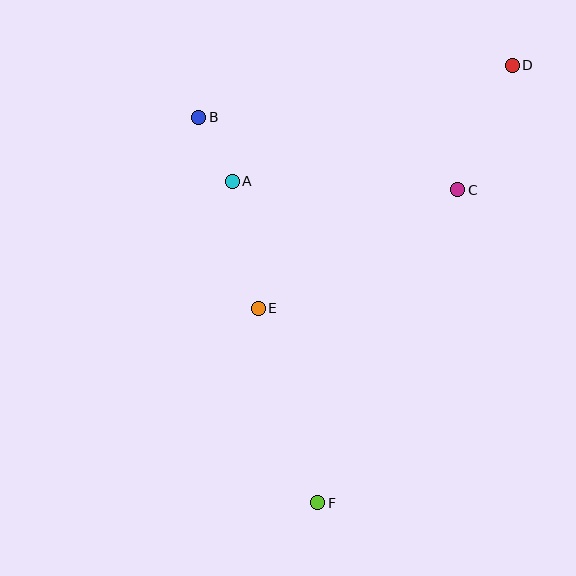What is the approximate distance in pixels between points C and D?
The distance between C and D is approximately 136 pixels.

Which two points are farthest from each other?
Points D and F are farthest from each other.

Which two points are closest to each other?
Points A and B are closest to each other.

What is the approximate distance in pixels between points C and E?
The distance between C and E is approximately 232 pixels.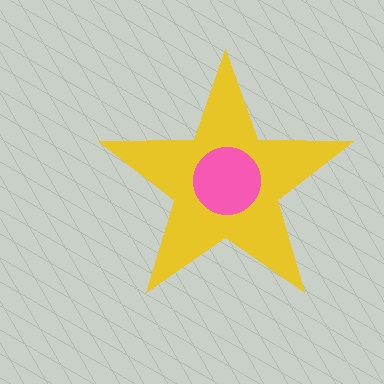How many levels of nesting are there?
2.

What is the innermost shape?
The pink circle.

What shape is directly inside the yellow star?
The pink circle.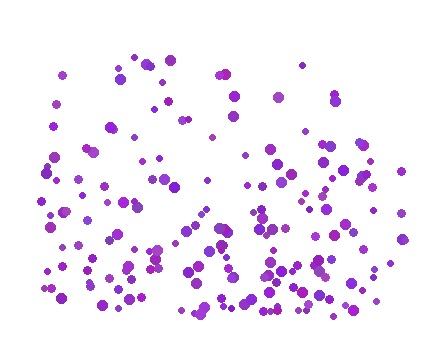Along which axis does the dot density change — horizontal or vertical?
Vertical.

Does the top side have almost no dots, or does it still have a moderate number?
Still a moderate number, just noticeably fewer than the bottom.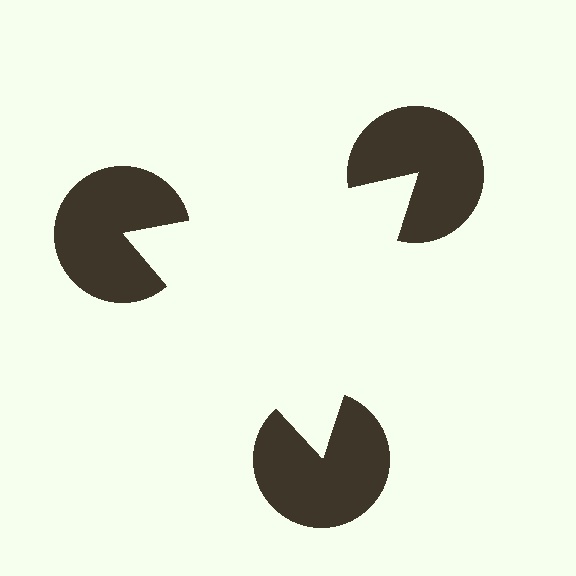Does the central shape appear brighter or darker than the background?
It typically appears slightly brighter than the background, even though no actual brightness change is drawn.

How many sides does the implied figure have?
3 sides.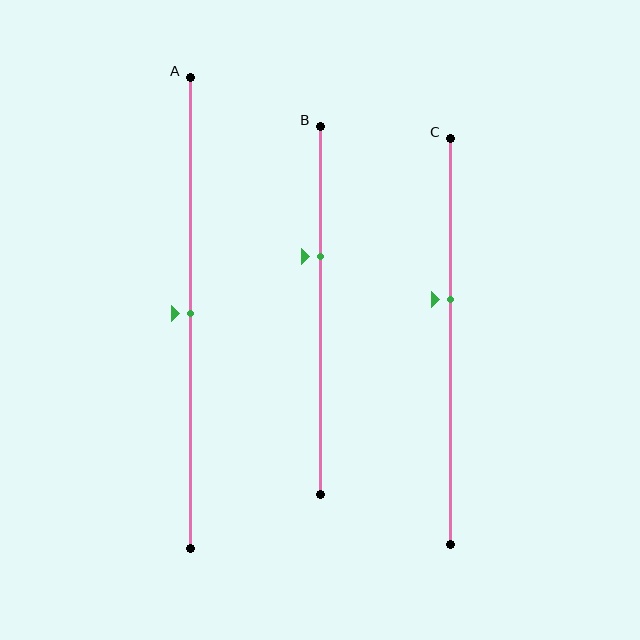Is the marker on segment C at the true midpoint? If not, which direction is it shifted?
No, the marker on segment C is shifted upward by about 10% of the segment length.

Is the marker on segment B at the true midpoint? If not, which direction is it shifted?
No, the marker on segment B is shifted upward by about 15% of the segment length.